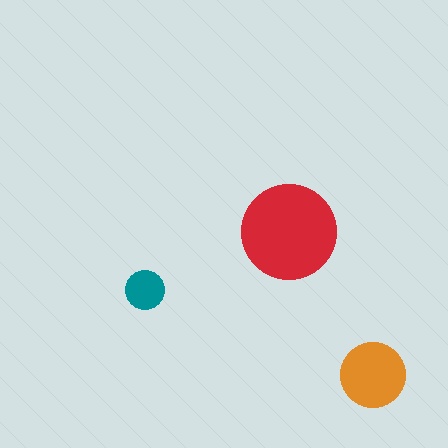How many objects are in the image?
There are 3 objects in the image.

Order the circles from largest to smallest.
the red one, the orange one, the teal one.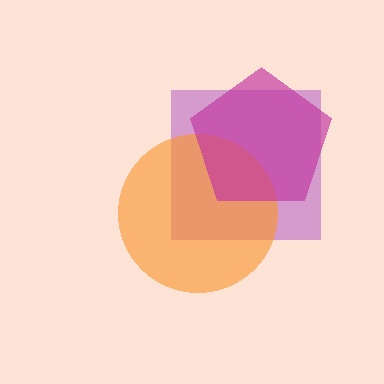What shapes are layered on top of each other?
The layered shapes are: a purple square, an orange circle, a magenta pentagon.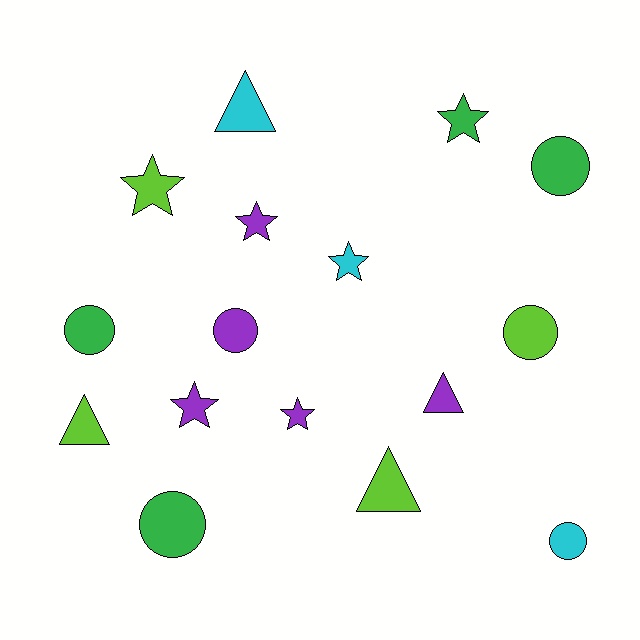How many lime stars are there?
There is 1 lime star.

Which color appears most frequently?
Purple, with 5 objects.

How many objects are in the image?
There are 16 objects.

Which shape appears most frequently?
Circle, with 6 objects.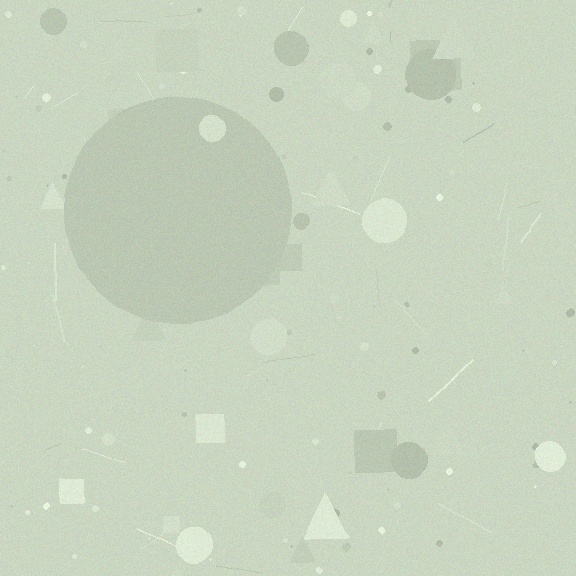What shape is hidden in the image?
A circle is hidden in the image.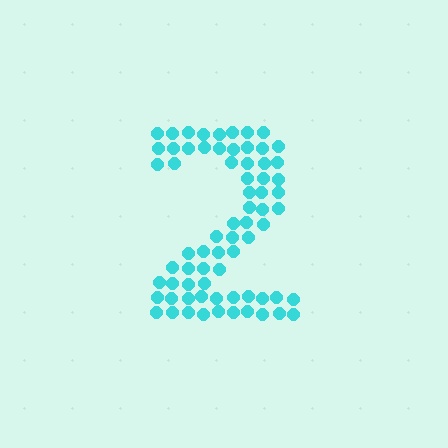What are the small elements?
The small elements are circles.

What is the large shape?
The large shape is the digit 2.